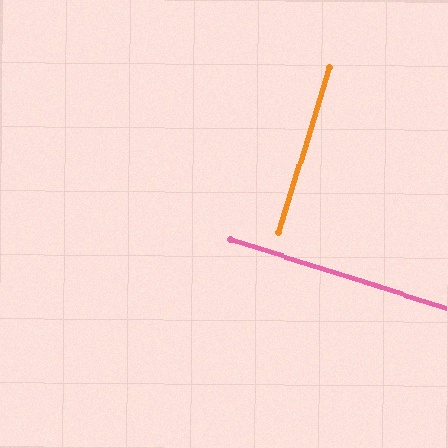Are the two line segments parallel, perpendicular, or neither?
Perpendicular — they meet at approximately 90°.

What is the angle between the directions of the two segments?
Approximately 90 degrees.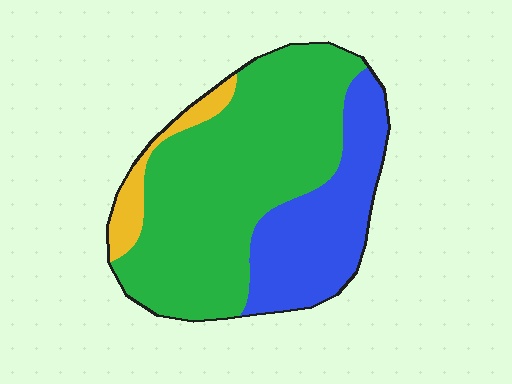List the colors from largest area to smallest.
From largest to smallest: green, blue, yellow.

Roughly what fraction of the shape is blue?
Blue covers about 30% of the shape.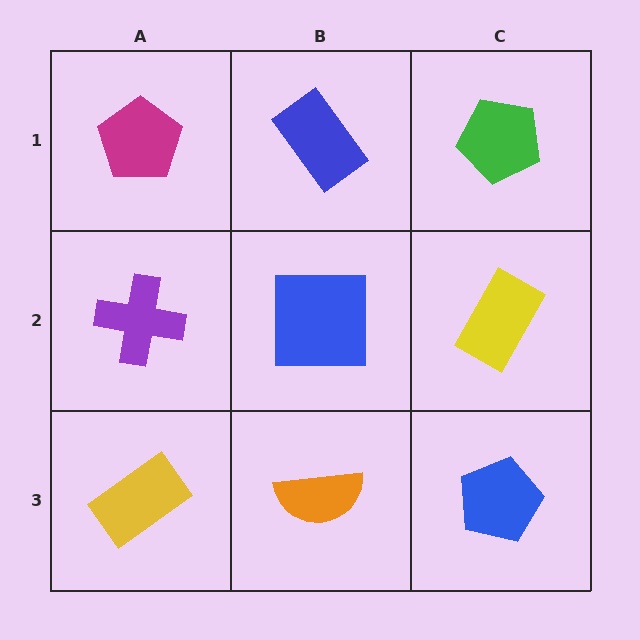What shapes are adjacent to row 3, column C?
A yellow rectangle (row 2, column C), an orange semicircle (row 3, column B).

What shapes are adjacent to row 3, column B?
A blue square (row 2, column B), a yellow rectangle (row 3, column A), a blue pentagon (row 3, column C).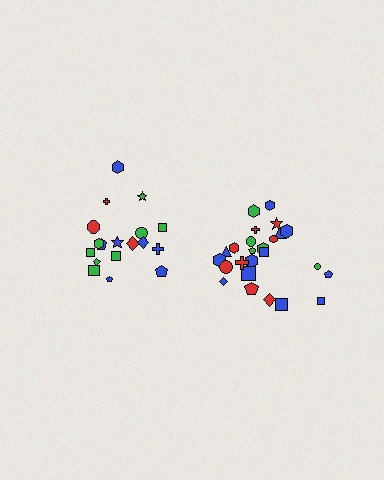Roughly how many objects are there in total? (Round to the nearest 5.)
Roughly 45 objects in total.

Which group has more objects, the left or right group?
The right group.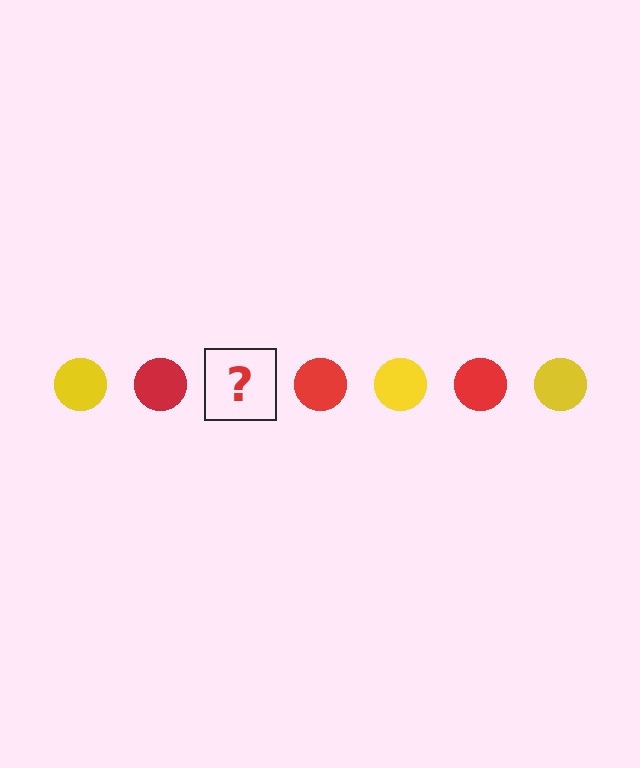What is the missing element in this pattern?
The missing element is a yellow circle.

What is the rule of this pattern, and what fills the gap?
The rule is that the pattern cycles through yellow, red circles. The gap should be filled with a yellow circle.